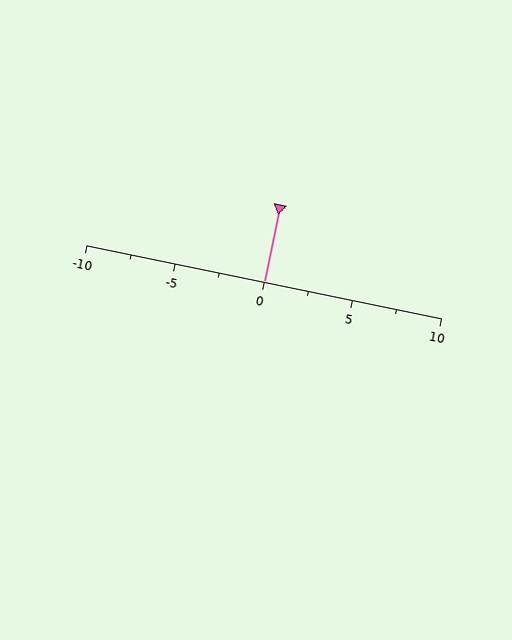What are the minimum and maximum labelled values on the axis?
The axis runs from -10 to 10.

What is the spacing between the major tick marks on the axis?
The major ticks are spaced 5 apart.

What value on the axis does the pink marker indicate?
The marker indicates approximately 0.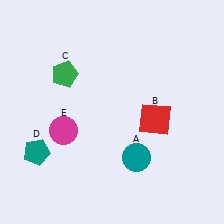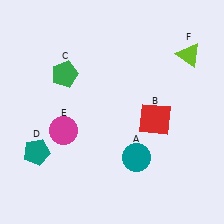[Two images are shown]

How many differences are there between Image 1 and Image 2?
There is 1 difference between the two images.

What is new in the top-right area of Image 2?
A lime triangle (F) was added in the top-right area of Image 2.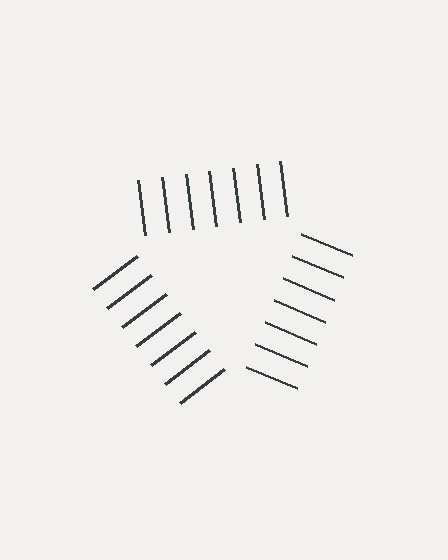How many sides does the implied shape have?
3 sides — the line-ends trace a triangle.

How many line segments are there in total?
21 — 7 along each of the 3 edges.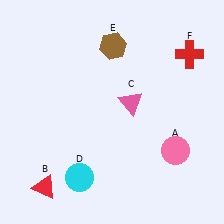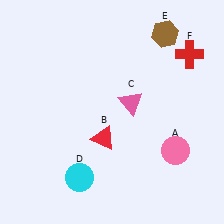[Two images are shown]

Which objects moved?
The objects that moved are: the red triangle (B), the brown hexagon (E).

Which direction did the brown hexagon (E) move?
The brown hexagon (E) moved right.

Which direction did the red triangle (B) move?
The red triangle (B) moved right.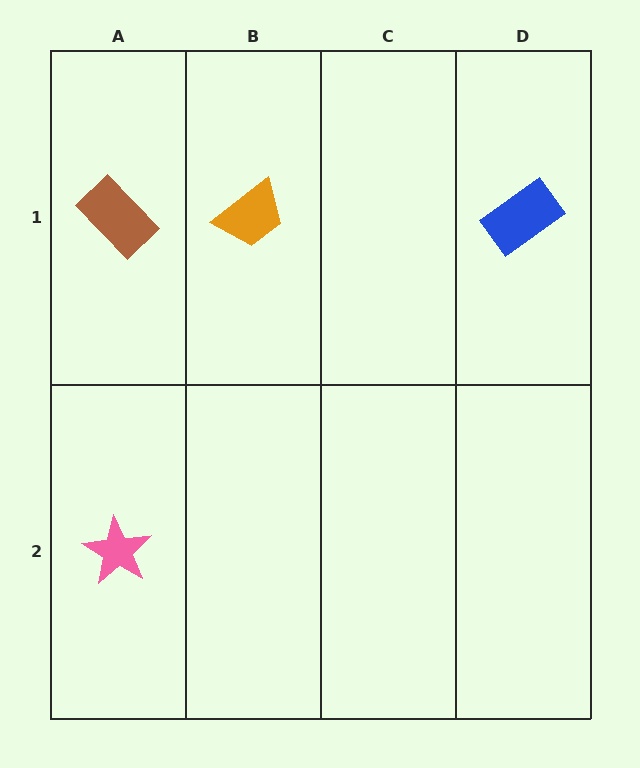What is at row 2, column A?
A pink star.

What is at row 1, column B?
An orange trapezoid.